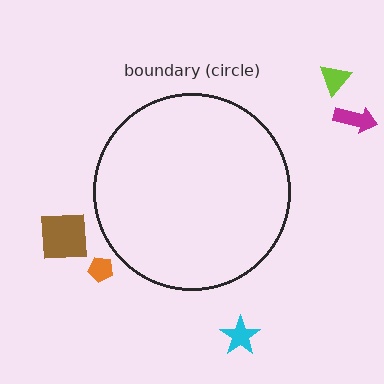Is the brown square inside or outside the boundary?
Outside.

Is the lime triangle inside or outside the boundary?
Outside.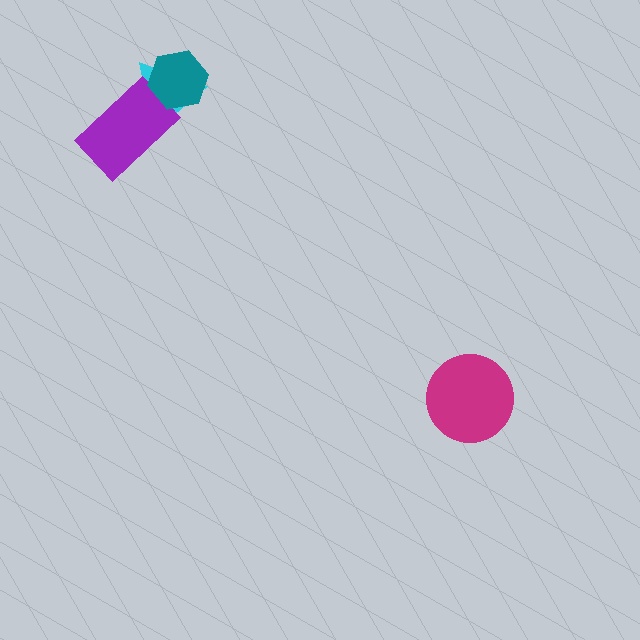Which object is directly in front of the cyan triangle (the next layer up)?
The purple rectangle is directly in front of the cyan triangle.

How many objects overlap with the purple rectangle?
1 object overlaps with the purple rectangle.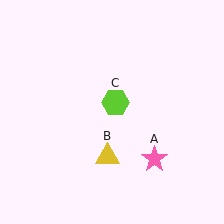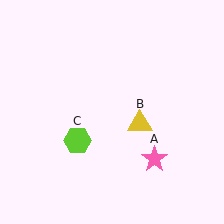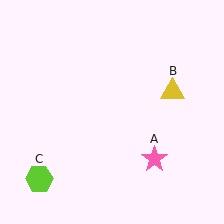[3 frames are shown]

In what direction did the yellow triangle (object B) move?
The yellow triangle (object B) moved up and to the right.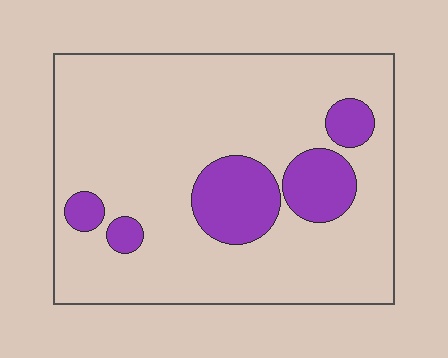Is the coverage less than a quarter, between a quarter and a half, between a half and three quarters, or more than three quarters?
Less than a quarter.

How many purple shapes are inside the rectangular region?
5.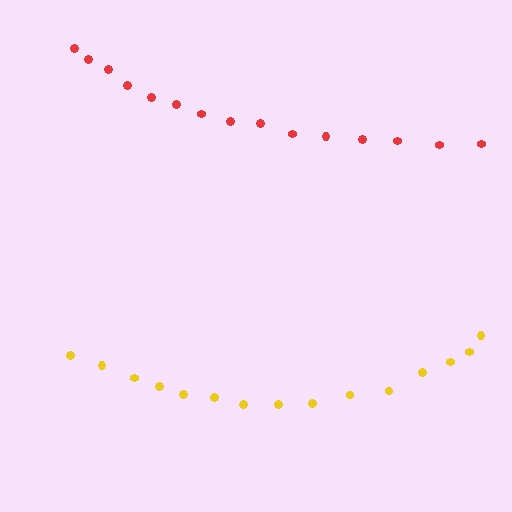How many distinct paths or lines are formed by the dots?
There are 2 distinct paths.